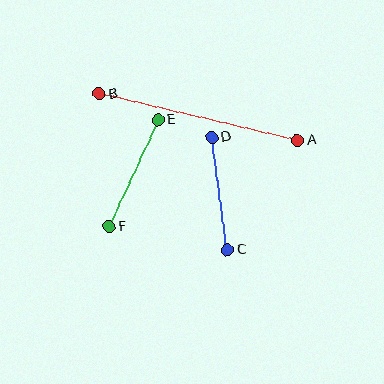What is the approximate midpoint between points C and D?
The midpoint is at approximately (220, 193) pixels.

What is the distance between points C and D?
The distance is approximately 113 pixels.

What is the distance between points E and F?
The distance is approximately 118 pixels.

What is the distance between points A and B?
The distance is approximately 204 pixels.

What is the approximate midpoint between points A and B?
The midpoint is at approximately (198, 117) pixels.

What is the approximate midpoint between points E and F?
The midpoint is at approximately (134, 173) pixels.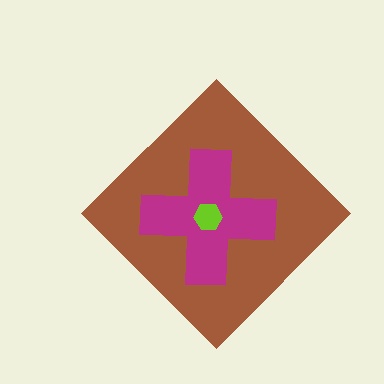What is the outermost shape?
The brown diamond.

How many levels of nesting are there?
3.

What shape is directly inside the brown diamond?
The magenta cross.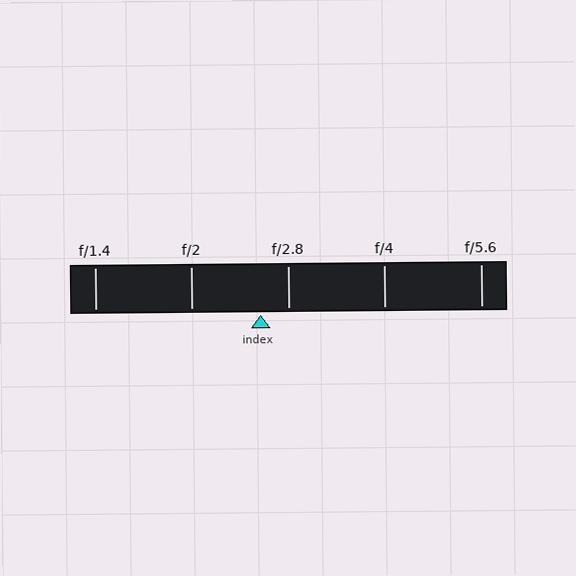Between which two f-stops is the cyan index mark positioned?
The index mark is between f/2 and f/2.8.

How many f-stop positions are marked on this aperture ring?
There are 5 f-stop positions marked.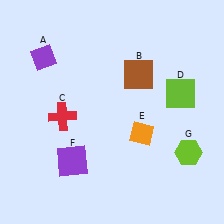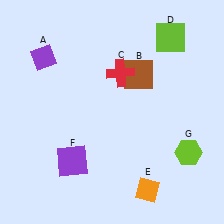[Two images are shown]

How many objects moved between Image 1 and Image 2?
3 objects moved between the two images.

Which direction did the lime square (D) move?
The lime square (D) moved up.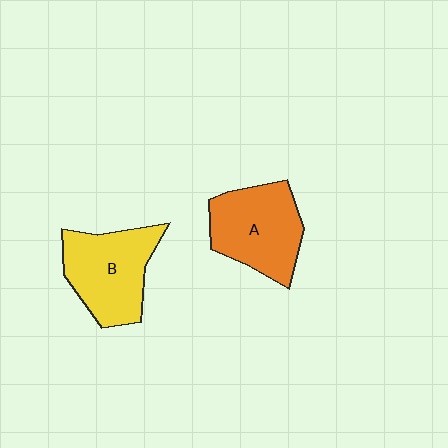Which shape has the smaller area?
Shape A (orange).